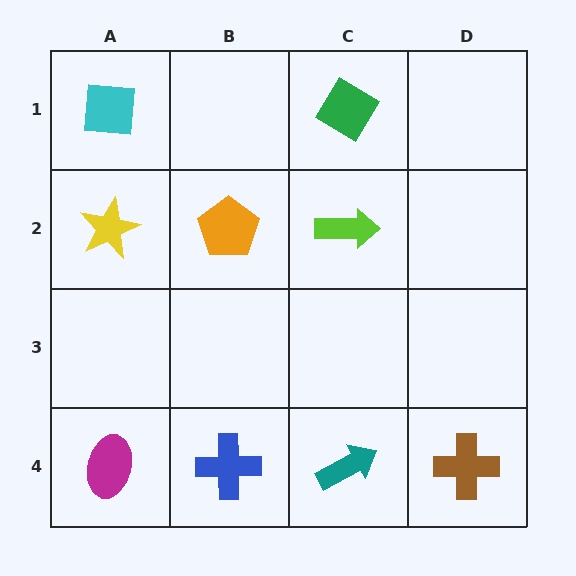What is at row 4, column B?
A blue cross.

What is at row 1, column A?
A cyan square.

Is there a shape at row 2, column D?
No, that cell is empty.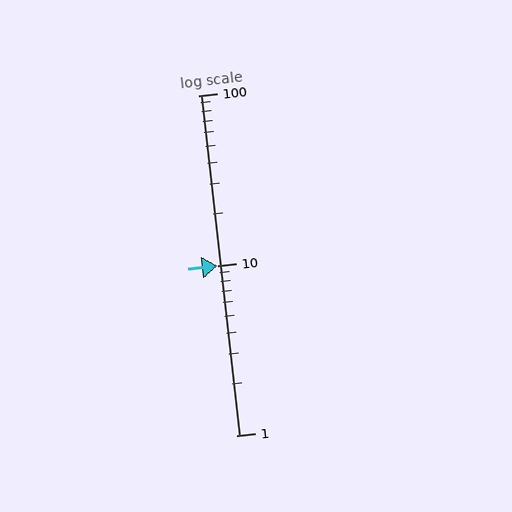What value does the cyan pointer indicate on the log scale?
The pointer indicates approximately 9.9.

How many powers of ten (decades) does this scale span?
The scale spans 2 decades, from 1 to 100.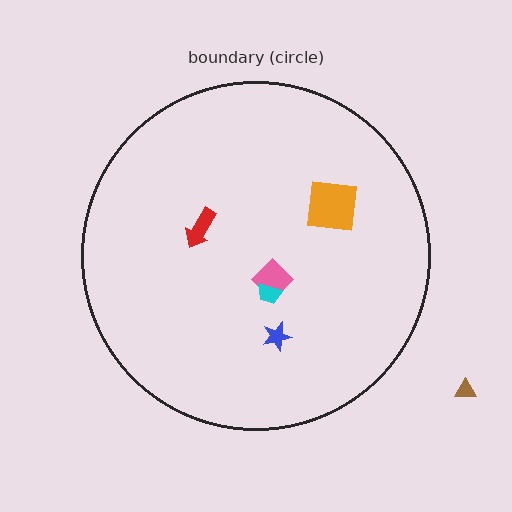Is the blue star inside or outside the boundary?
Inside.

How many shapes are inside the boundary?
5 inside, 1 outside.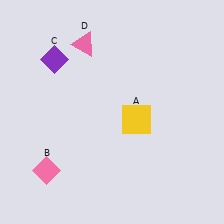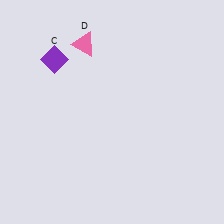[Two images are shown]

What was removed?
The yellow square (A), the pink diamond (B) were removed in Image 2.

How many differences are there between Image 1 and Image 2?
There are 2 differences between the two images.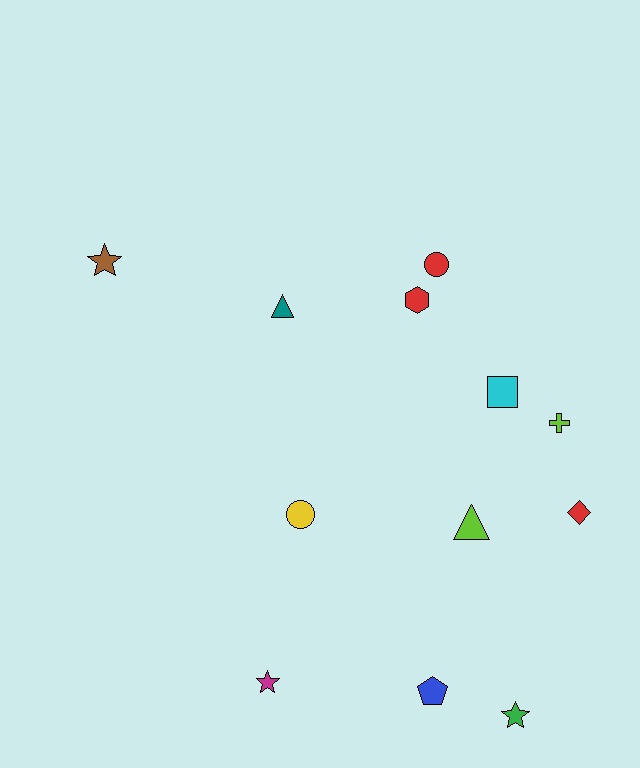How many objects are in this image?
There are 12 objects.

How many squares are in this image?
There is 1 square.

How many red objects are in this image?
There are 3 red objects.